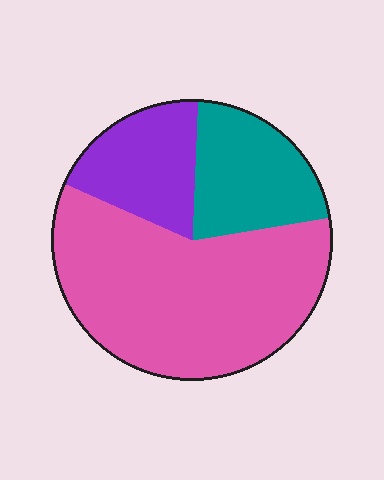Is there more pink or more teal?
Pink.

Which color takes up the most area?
Pink, at roughly 60%.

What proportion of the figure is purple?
Purple takes up about one fifth (1/5) of the figure.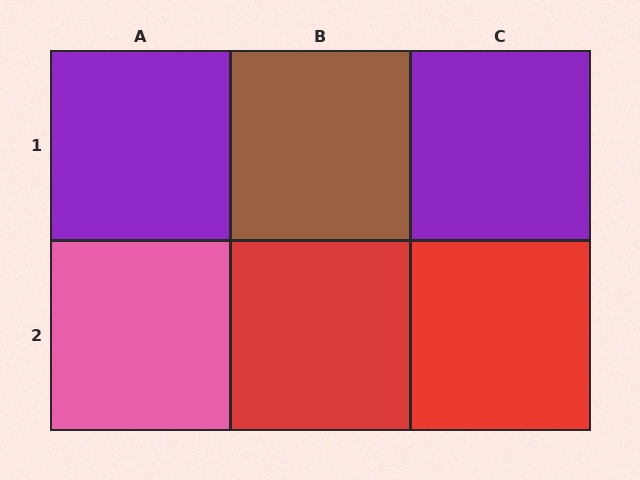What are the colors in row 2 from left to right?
Pink, red, red.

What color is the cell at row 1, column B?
Brown.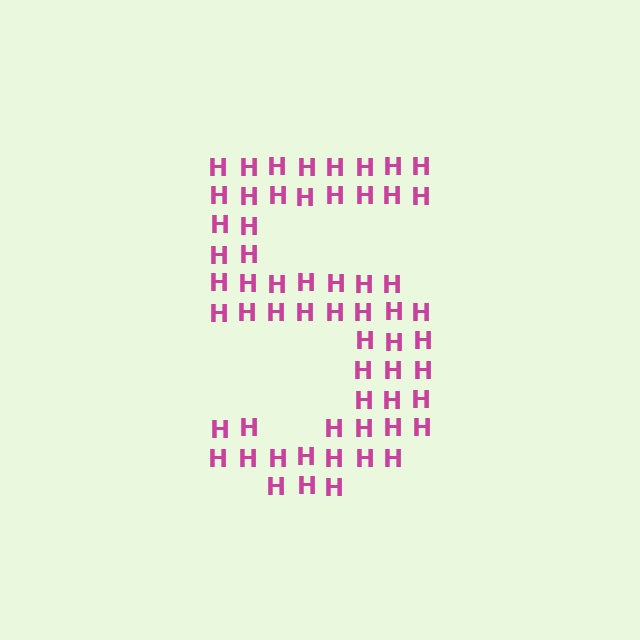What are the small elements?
The small elements are letter H's.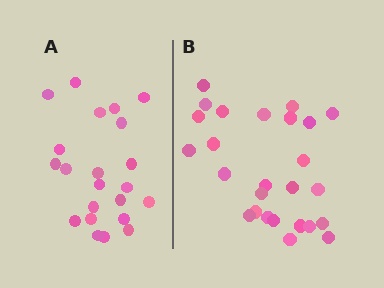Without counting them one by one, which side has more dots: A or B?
Region B (the right region) has more dots.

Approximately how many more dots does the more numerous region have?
Region B has about 4 more dots than region A.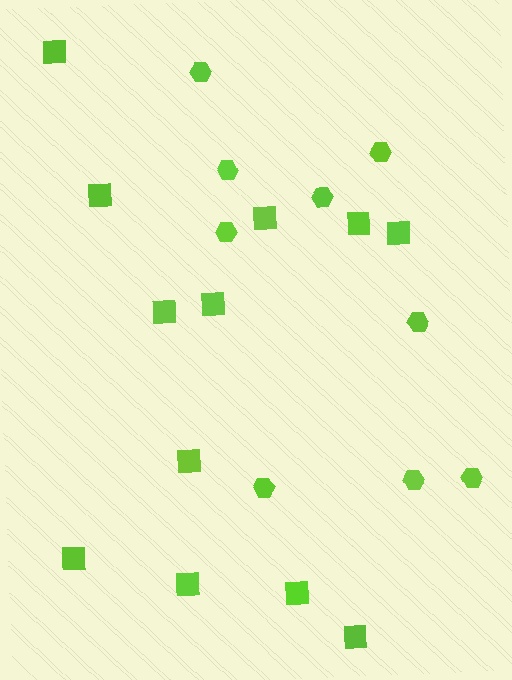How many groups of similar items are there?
There are 2 groups: one group of squares (12) and one group of hexagons (9).